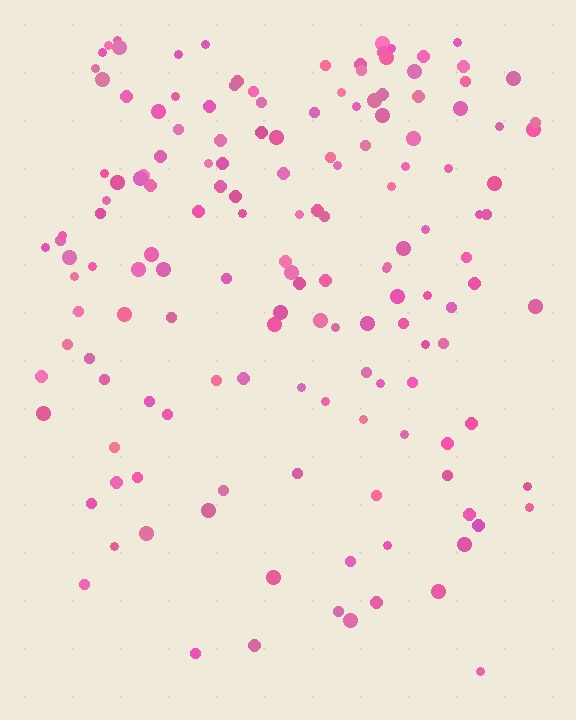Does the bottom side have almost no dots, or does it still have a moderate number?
Still a moderate number, just noticeably fewer than the top.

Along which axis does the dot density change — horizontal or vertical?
Vertical.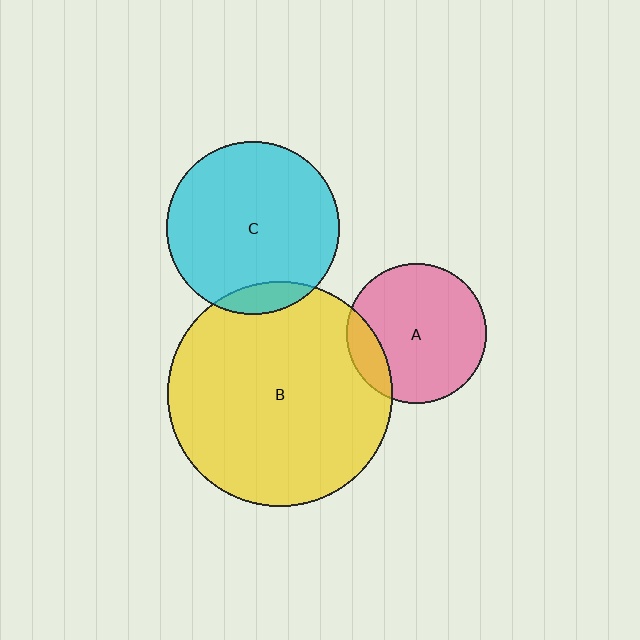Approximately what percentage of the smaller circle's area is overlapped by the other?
Approximately 10%.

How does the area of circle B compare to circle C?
Approximately 1.7 times.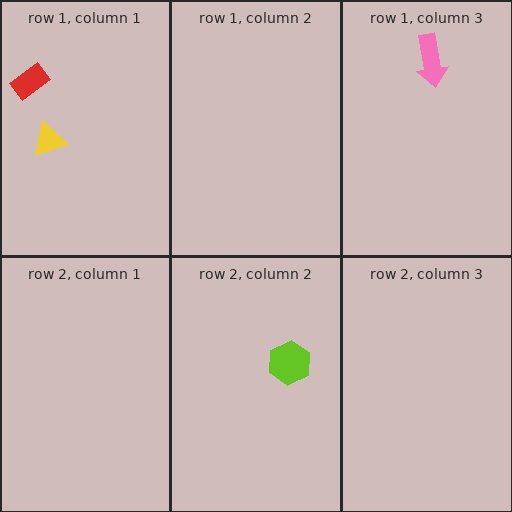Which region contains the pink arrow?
The row 1, column 3 region.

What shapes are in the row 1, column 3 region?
The pink arrow.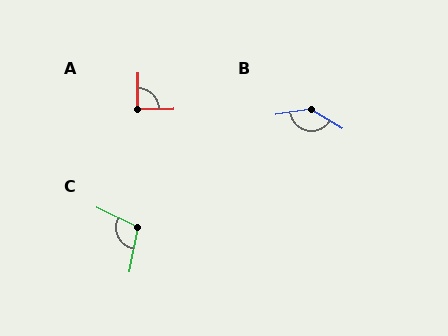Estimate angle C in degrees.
Approximately 105 degrees.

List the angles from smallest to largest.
A (89°), C (105°), B (140°).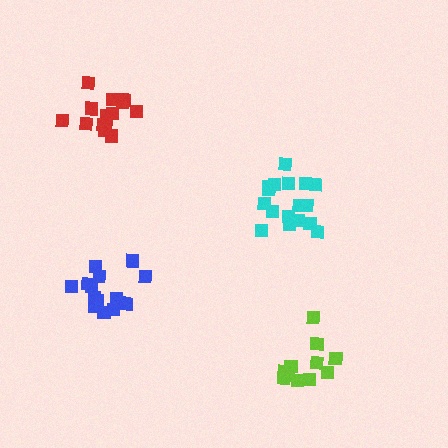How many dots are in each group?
Group 1: 11 dots, Group 2: 15 dots, Group 3: 17 dots, Group 4: 14 dots (57 total).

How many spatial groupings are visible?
There are 4 spatial groupings.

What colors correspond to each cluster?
The clusters are colored: lime, blue, cyan, red.